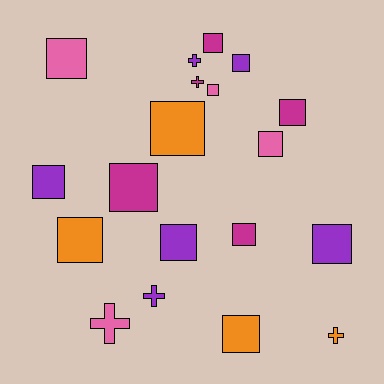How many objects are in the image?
There are 19 objects.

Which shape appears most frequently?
Square, with 14 objects.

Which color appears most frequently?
Purple, with 6 objects.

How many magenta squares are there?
There are 4 magenta squares.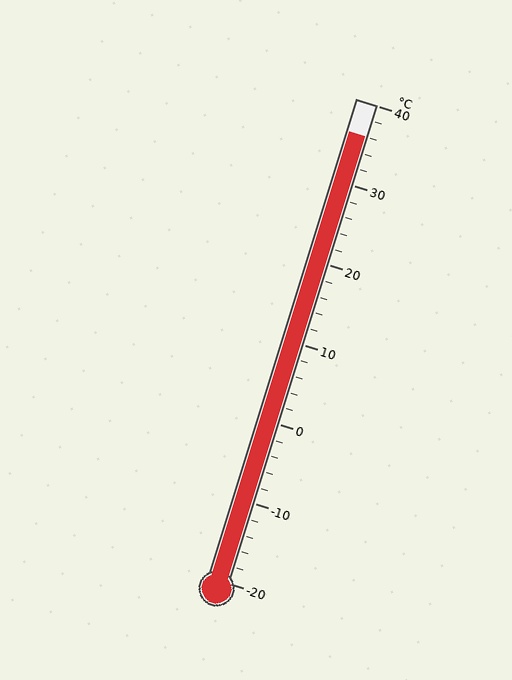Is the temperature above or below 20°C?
The temperature is above 20°C.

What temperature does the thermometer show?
The thermometer shows approximately 36°C.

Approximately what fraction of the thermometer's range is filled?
The thermometer is filled to approximately 95% of its range.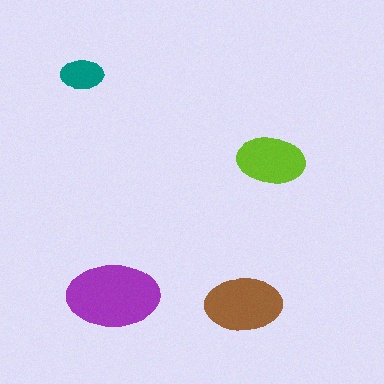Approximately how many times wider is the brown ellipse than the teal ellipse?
About 2 times wider.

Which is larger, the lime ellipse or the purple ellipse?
The purple one.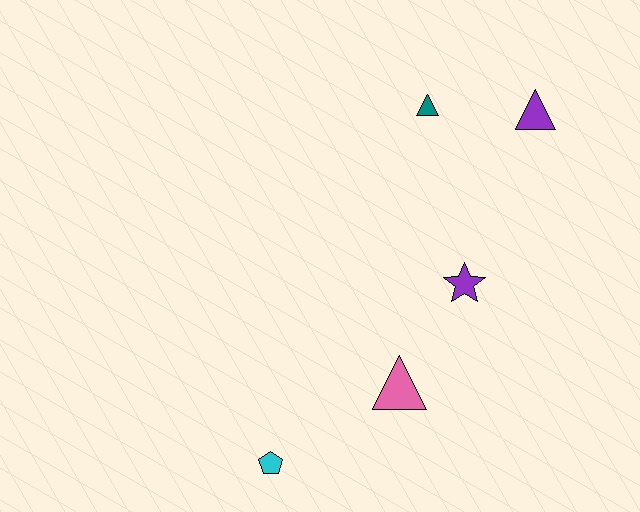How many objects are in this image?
There are 5 objects.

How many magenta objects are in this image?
There are no magenta objects.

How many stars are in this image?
There is 1 star.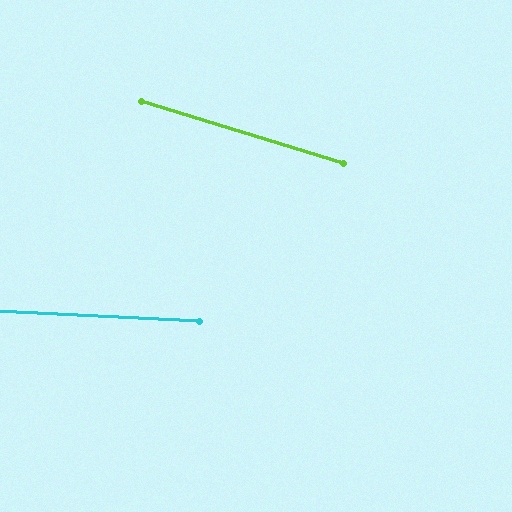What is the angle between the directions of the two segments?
Approximately 14 degrees.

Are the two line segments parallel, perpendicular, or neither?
Neither parallel nor perpendicular — they differ by about 14°.